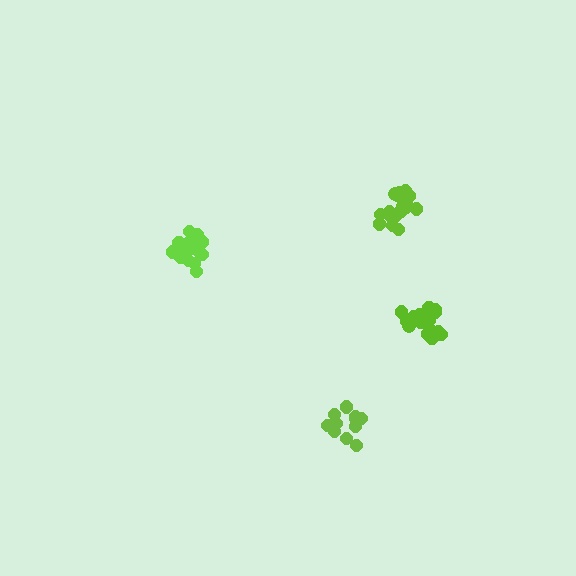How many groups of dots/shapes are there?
There are 4 groups.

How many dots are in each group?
Group 1: 18 dots, Group 2: 17 dots, Group 3: 18 dots, Group 4: 14 dots (67 total).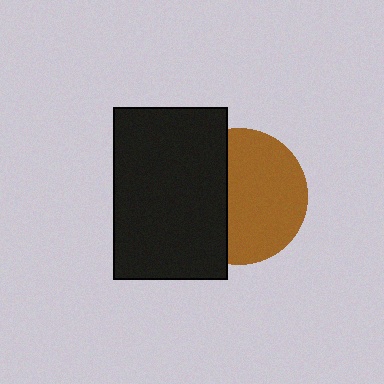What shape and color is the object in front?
The object in front is a black rectangle.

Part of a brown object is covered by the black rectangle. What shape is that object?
It is a circle.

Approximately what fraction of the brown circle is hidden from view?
Roughly 40% of the brown circle is hidden behind the black rectangle.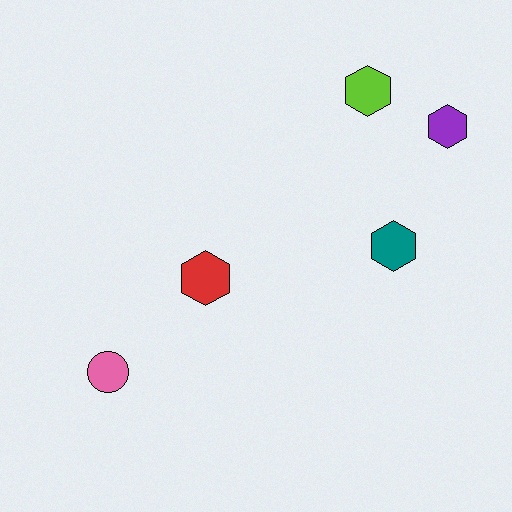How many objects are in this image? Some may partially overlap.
There are 5 objects.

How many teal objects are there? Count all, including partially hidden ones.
There is 1 teal object.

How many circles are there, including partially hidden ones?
There is 1 circle.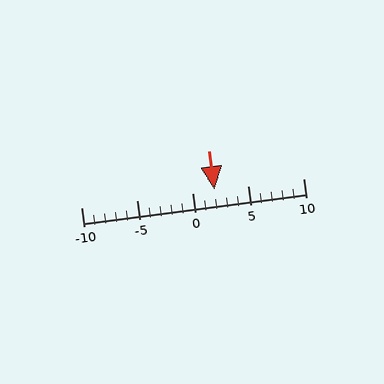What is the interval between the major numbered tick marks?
The major tick marks are spaced 5 units apart.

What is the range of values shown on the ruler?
The ruler shows values from -10 to 10.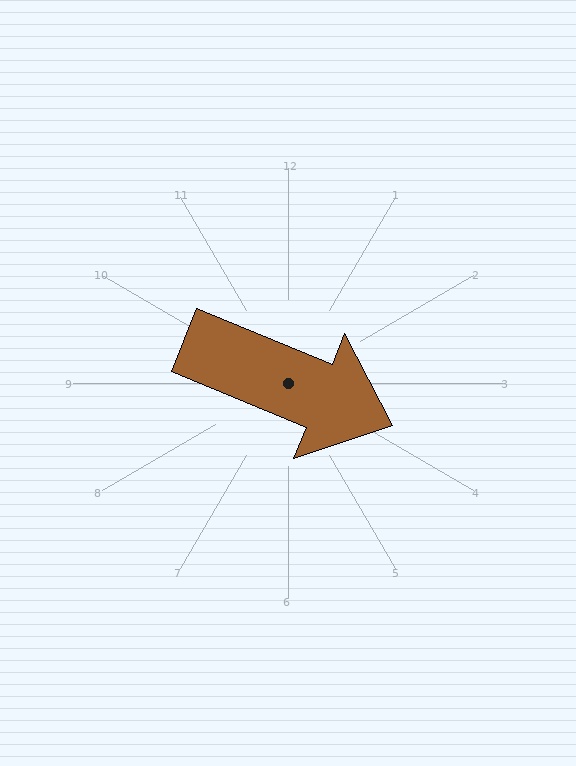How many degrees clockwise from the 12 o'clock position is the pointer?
Approximately 112 degrees.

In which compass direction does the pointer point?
East.